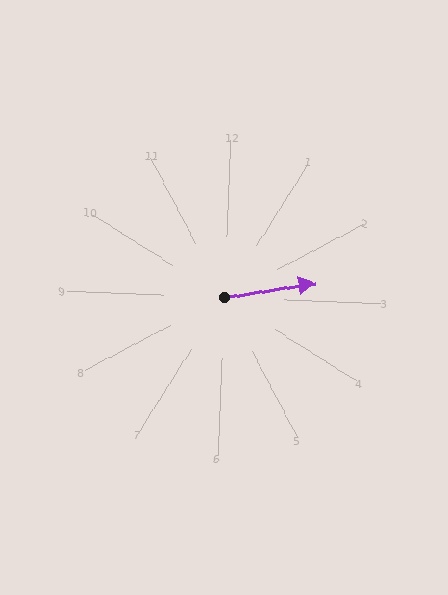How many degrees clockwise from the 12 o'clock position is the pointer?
Approximately 79 degrees.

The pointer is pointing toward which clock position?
Roughly 3 o'clock.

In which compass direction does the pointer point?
East.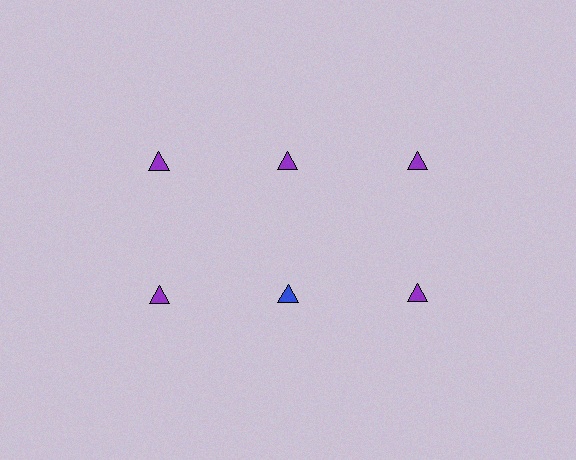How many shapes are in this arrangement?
There are 6 shapes arranged in a grid pattern.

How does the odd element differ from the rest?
It has a different color: blue instead of purple.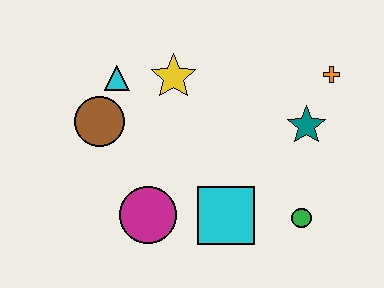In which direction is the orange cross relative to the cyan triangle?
The orange cross is to the right of the cyan triangle.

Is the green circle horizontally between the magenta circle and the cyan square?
No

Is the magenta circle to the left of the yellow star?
Yes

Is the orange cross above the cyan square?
Yes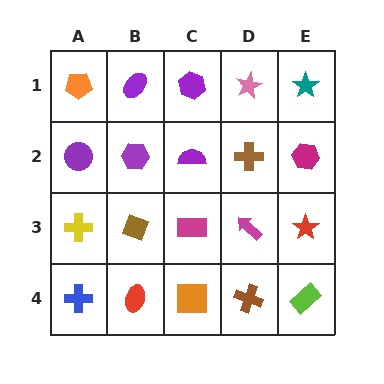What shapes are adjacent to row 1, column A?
A purple circle (row 2, column A), a purple ellipse (row 1, column B).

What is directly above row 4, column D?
A magenta arrow.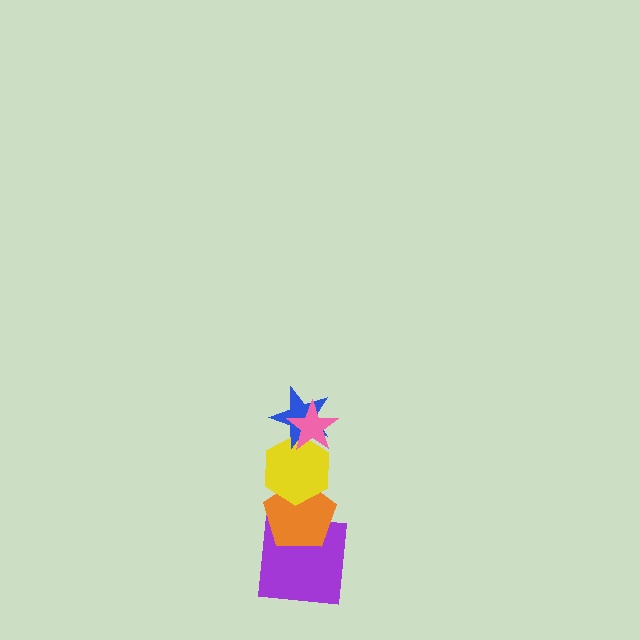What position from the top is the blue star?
The blue star is 2nd from the top.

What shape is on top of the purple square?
The orange pentagon is on top of the purple square.